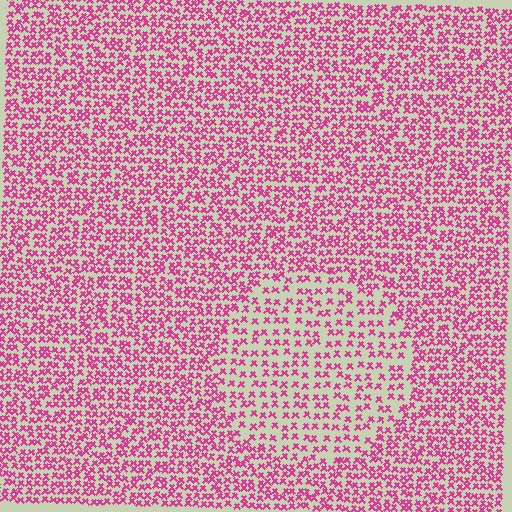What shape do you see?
I see a circle.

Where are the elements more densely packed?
The elements are more densely packed outside the circle boundary.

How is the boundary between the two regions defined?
The boundary is defined by a change in element density (approximately 1.7x ratio). All elements are the same color, size, and shape.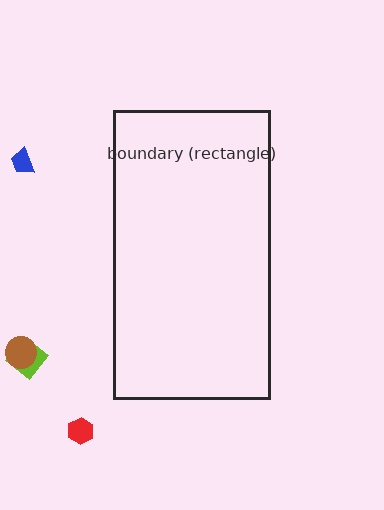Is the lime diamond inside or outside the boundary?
Outside.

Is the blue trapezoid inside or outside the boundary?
Outside.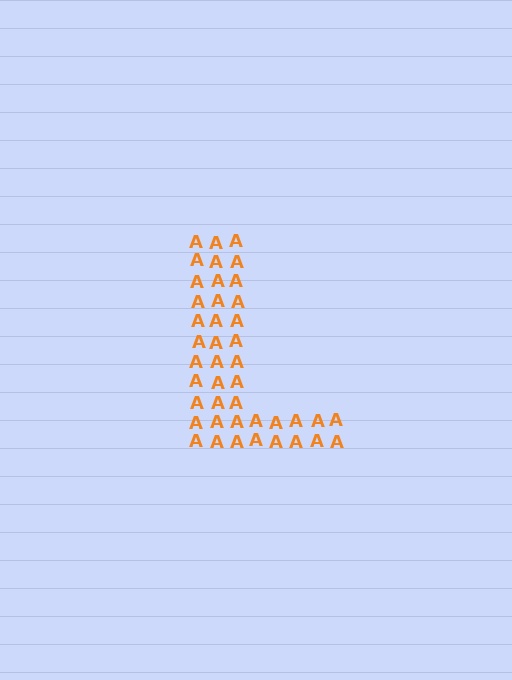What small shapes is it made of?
It is made of small letter A's.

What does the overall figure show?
The overall figure shows the letter L.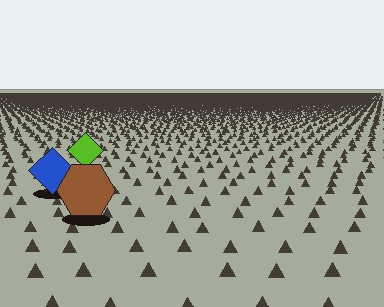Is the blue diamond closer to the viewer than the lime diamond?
Yes. The blue diamond is closer — you can tell from the texture gradient: the ground texture is coarser near it.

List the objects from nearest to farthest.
From nearest to farthest: the brown hexagon, the blue diamond, the lime diamond.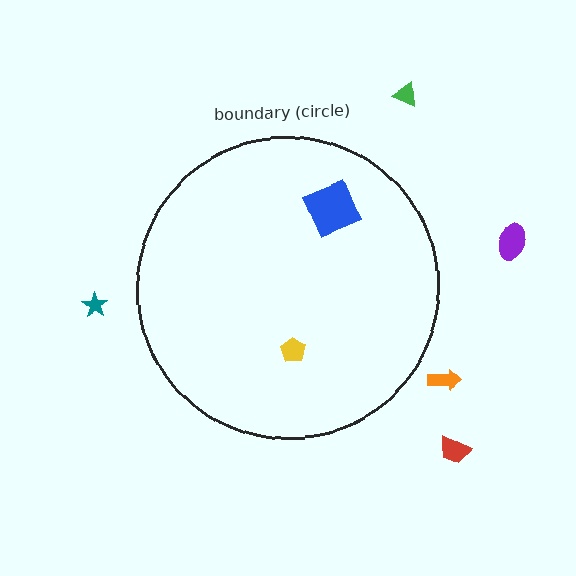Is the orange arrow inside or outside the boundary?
Outside.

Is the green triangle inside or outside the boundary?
Outside.